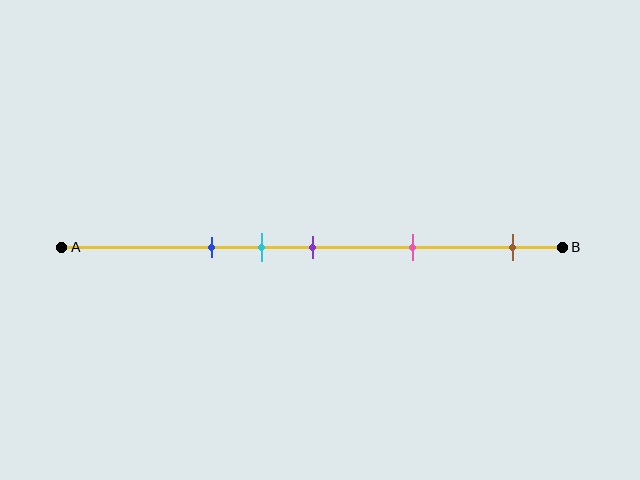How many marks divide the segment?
There are 5 marks dividing the segment.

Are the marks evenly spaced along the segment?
No, the marks are not evenly spaced.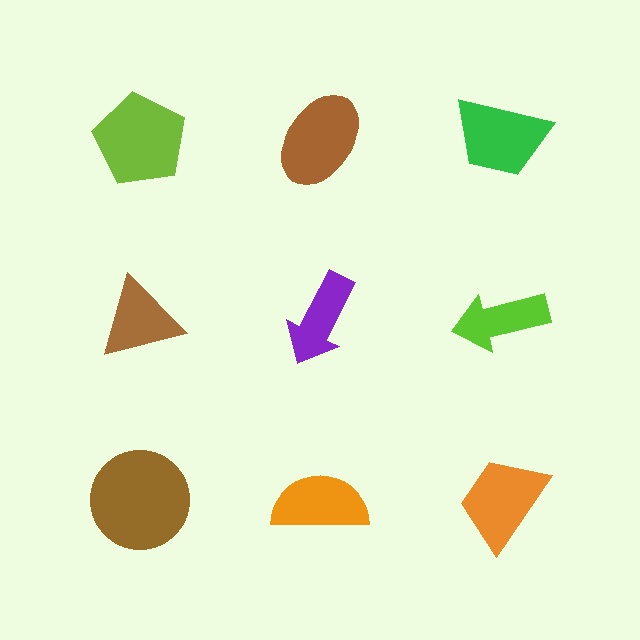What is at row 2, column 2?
A purple arrow.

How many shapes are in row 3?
3 shapes.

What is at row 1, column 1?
A lime pentagon.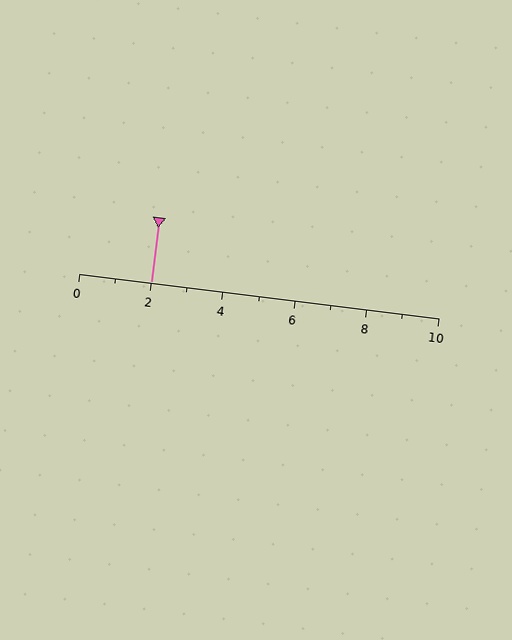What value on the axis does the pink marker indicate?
The marker indicates approximately 2.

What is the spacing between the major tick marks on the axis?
The major ticks are spaced 2 apart.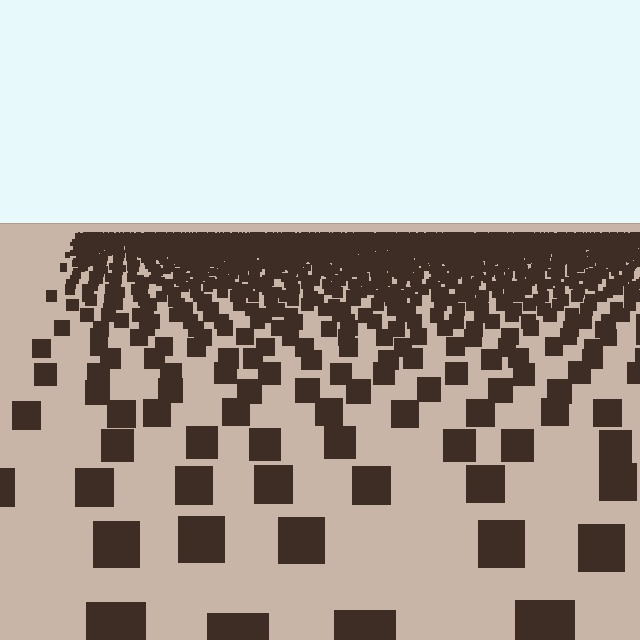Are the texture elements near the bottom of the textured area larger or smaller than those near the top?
Larger. Near the bottom, elements are closer to the viewer and appear at a bigger on-screen size.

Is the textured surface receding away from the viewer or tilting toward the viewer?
The surface is receding away from the viewer. Texture elements get smaller and denser toward the top.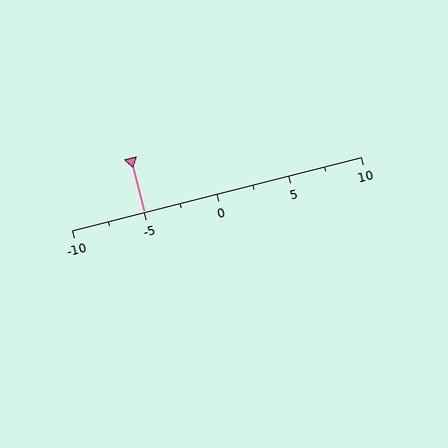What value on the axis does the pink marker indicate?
The marker indicates approximately -5.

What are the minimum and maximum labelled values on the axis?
The axis runs from -10 to 10.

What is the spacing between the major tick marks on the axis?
The major ticks are spaced 5 apart.